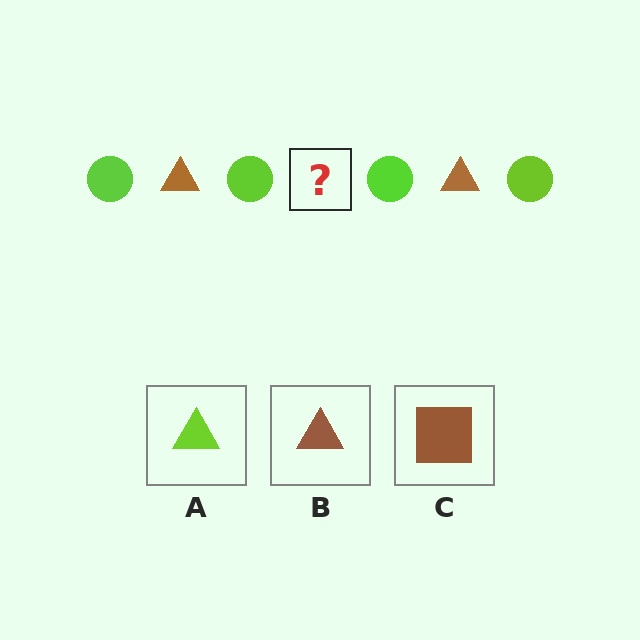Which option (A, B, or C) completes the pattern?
B.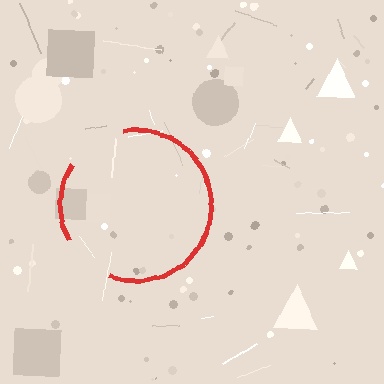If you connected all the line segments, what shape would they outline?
They would outline a circle.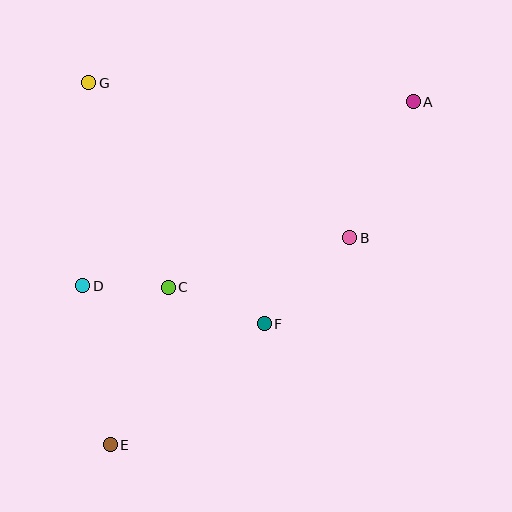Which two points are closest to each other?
Points C and D are closest to each other.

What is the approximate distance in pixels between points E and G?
The distance between E and G is approximately 363 pixels.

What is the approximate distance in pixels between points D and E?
The distance between D and E is approximately 161 pixels.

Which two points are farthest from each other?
Points A and E are farthest from each other.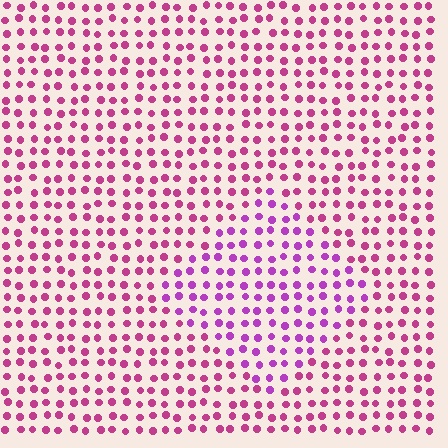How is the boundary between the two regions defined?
The boundary is defined purely by a slight shift in hue (about 29 degrees). Spacing, size, and orientation are identical on both sides.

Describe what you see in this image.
The image is filled with small magenta elements in a uniform arrangement. A diamond-shaped region is visible where the elements are tinted to a slightly different hue, forming a subtle color boundary.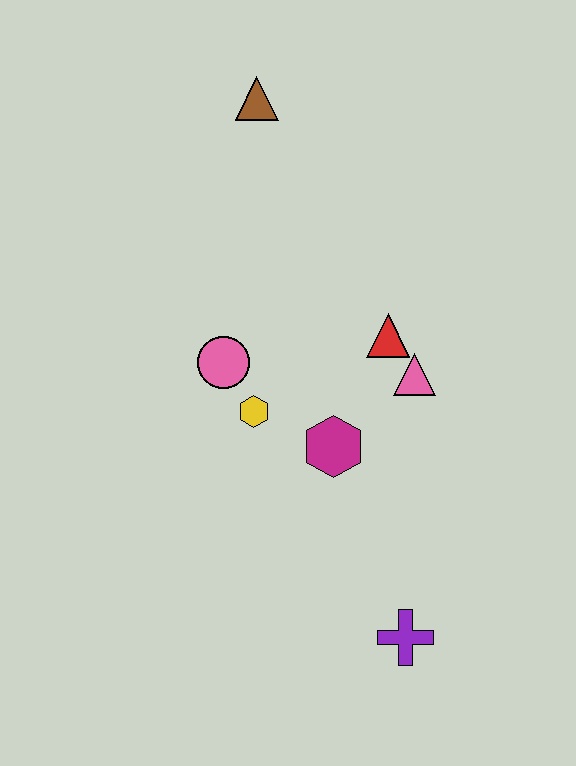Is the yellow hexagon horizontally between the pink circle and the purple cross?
Yes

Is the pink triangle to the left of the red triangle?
No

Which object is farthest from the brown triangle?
The purple cross is farthest from the brown triangle.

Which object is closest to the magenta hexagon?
The yellow hexagon is closest to the magenta hexagon.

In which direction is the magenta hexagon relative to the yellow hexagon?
The magenta hexagon is to the right of the yellow hexagon.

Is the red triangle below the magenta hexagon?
No